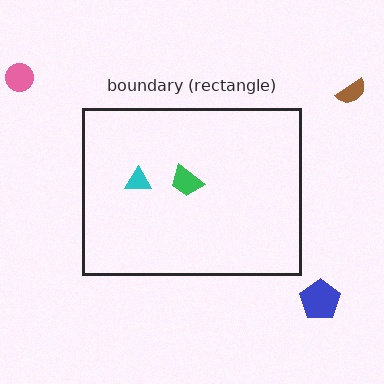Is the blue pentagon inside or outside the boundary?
Outside.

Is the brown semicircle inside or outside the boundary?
Outside.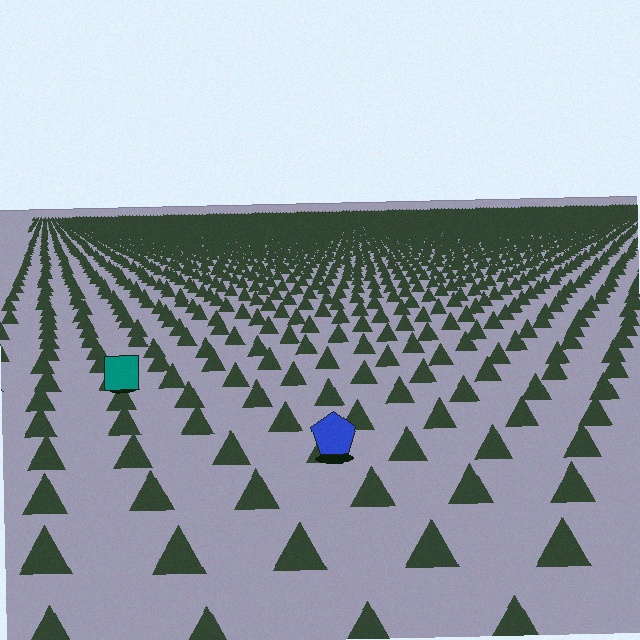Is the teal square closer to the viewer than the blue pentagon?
No. The blue pentagon is closer — you can tell from the texture gradient: the ground texture is coarser near it.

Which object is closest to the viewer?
The blue pentagon is closest. The texture marks near it are larger and more spread out.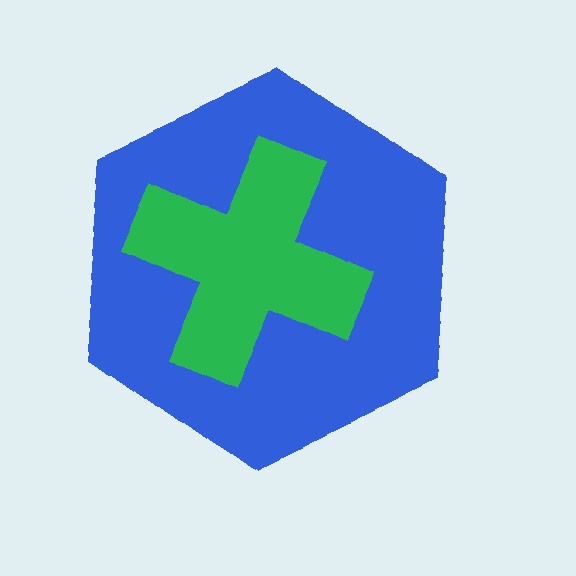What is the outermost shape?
The blue hexagon.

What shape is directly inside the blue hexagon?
The green cross.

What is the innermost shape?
The green cross.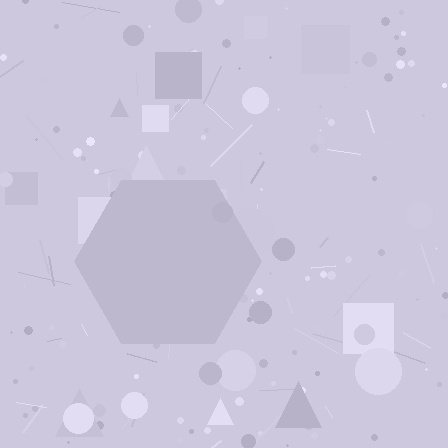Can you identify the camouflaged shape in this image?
The camouflaged shape is a hexagon.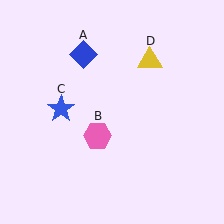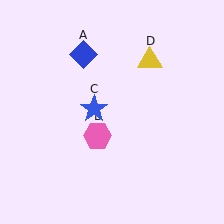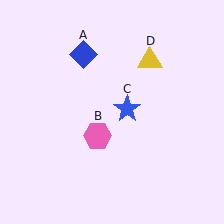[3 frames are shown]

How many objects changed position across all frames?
1 object changed position: blue star (object C).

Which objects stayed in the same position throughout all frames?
Blue diamond (object A) and pink hexagon (object B) and yellow triangle (object D) remained stationary.